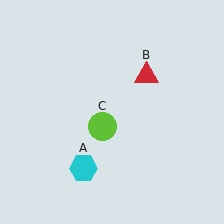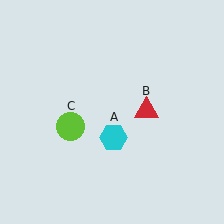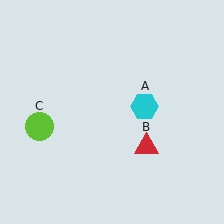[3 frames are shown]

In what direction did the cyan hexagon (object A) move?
The cyan hexagon (object A) moved up and to the right.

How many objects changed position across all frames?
3 objects changed position: cyan hexagon (object A), red triangle (object B), lime circle (object C).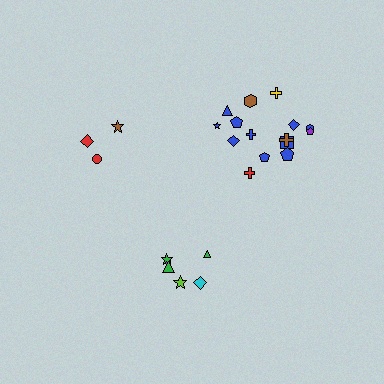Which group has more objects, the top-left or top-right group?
The top-right group.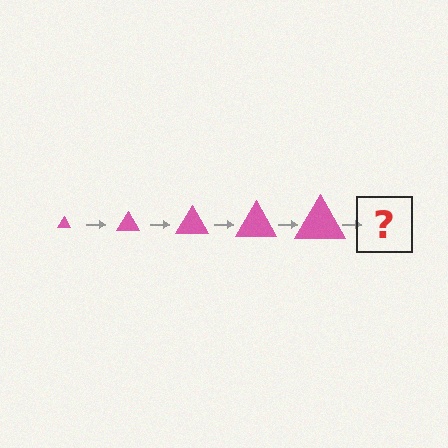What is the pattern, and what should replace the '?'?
The pattern is that the triangle gets progressively larger each step. The '?' should be a pink triangle, larger than the previous one.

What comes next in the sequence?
The next element should be a pink triangle, larger than the previous one.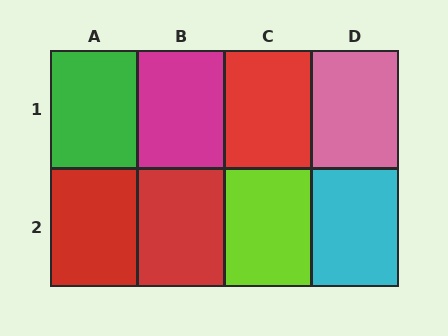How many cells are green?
1 cell is green.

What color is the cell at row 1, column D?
Pink.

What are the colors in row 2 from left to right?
Red, red, lime, cyan.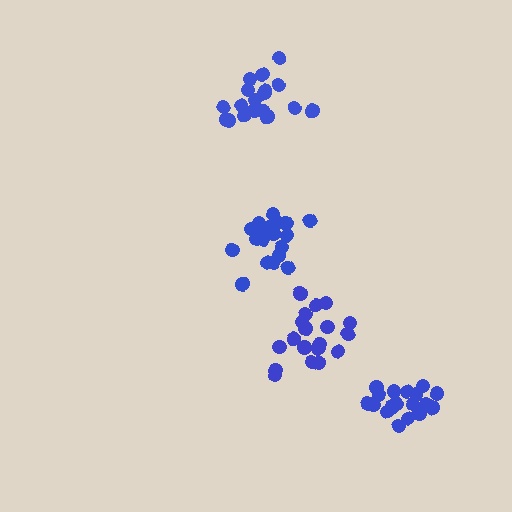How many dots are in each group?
Group 1: 20 dots, Group 2: 20 dots, Group 3: 18 dots, Group 4: 18 dots (76 total).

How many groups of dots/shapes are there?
There are 4 groups.